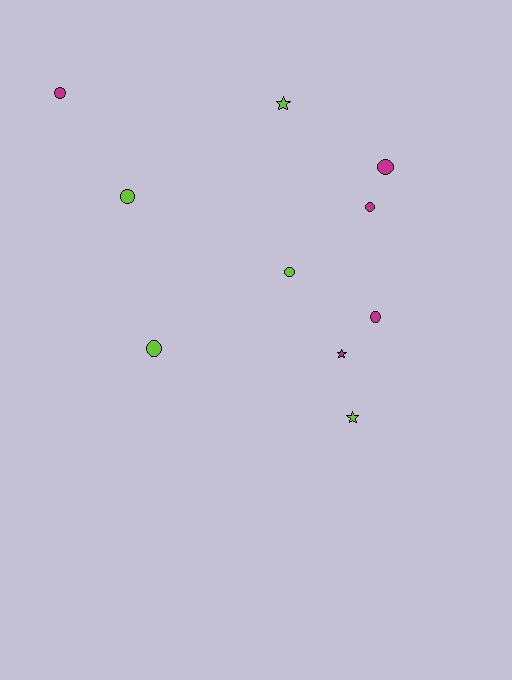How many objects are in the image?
There are 10 objects.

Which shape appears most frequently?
Circle, with 7 objects.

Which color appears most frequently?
Magenta, with 5 objects.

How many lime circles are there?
There are 3 lime circles.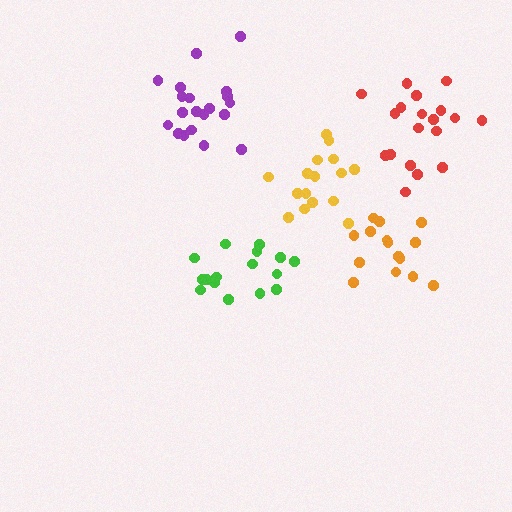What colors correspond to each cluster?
The clusters are colored: green, purple, red, orange, yellow.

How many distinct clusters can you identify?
There are 5 distinct clusters.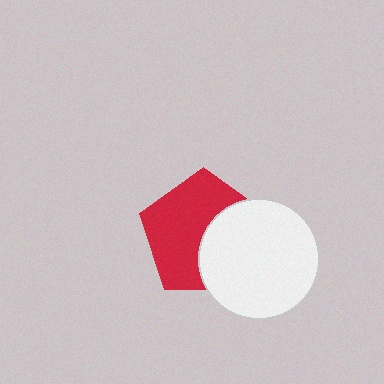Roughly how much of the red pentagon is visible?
About half of it is visible (roughly 59%).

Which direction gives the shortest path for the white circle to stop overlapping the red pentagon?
Moving right gives the shortest separation.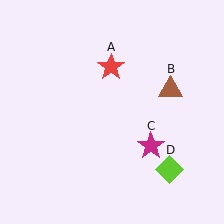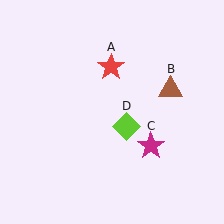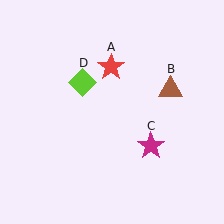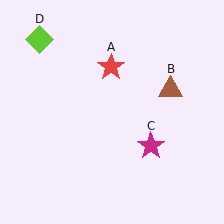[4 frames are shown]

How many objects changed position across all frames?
1 object changed position: lime diamond (object D).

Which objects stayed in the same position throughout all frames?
Red star (object A) and brown triangle (object B) and magenta star (object C) remained stationary.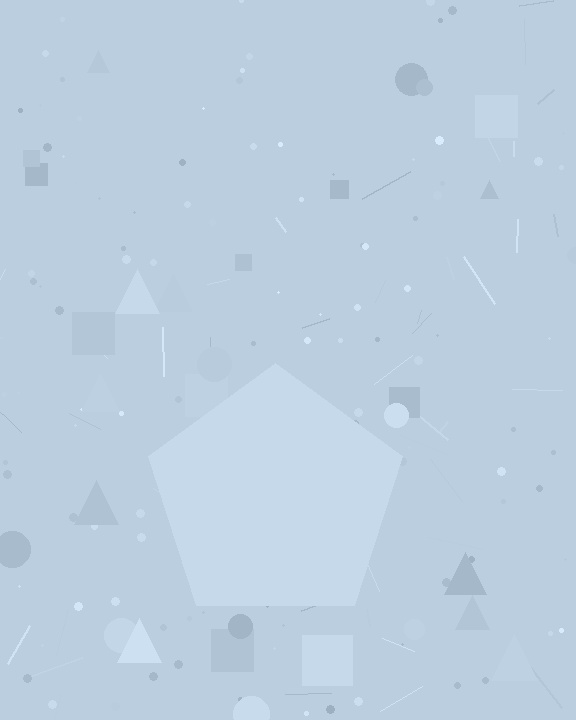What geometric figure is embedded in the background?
A pentagon is embedded in the background.